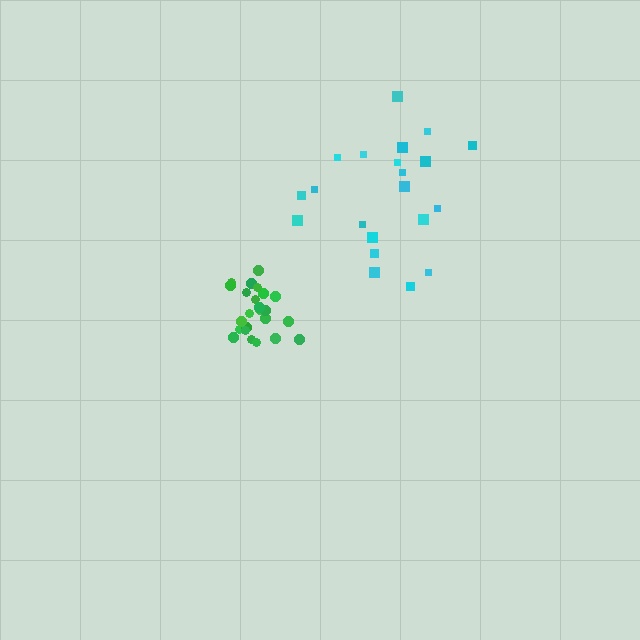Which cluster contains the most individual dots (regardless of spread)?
Green (24).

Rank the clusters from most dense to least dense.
green, cyan.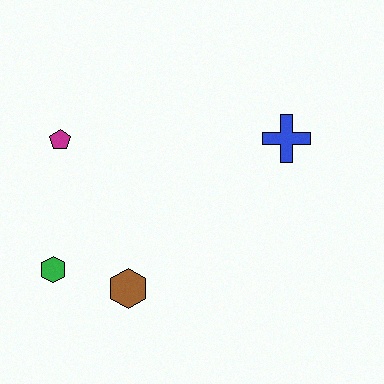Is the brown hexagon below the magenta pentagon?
Yes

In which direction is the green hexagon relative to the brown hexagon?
The green hexagon is to the left of the brown hexagon.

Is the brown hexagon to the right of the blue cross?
No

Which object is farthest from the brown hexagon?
The blue cross is farthest from the brown hexagon.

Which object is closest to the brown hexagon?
The green hexagon is closest to the brown hexagon.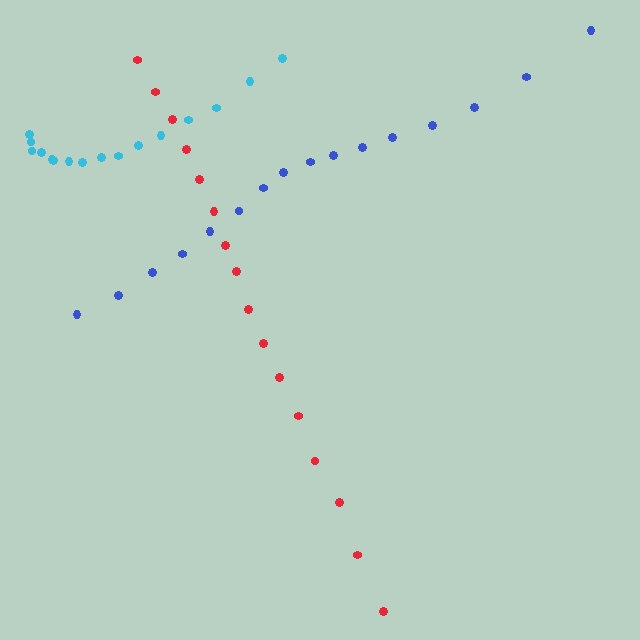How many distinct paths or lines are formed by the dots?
There are 3 distinct paths.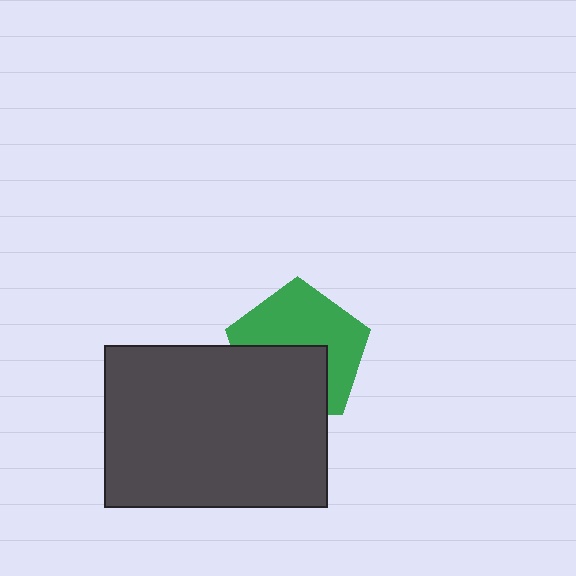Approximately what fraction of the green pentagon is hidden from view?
Roughly 43% of the green pentagon is hidden behind the dark gray rectangle.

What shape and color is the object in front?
The object in front is a dark gray rectangle.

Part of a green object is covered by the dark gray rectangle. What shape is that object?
It is a pentagon.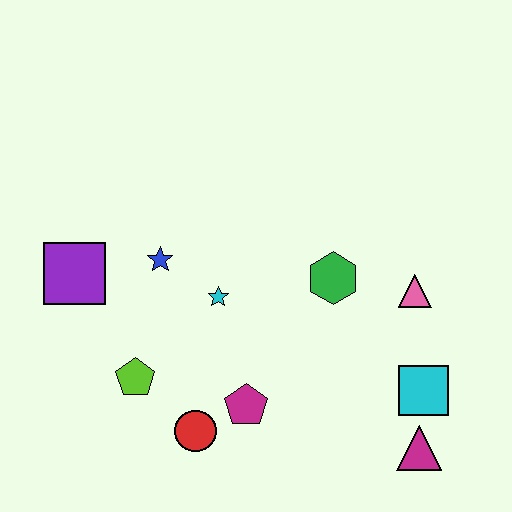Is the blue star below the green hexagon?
No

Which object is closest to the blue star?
The cyan star is closest to the blue star.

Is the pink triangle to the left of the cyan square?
Yes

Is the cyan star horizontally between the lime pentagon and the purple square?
No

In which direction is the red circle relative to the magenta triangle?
The red circle is to the left of the magenta triangle.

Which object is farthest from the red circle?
The pink triangle is farthest from the red circle.